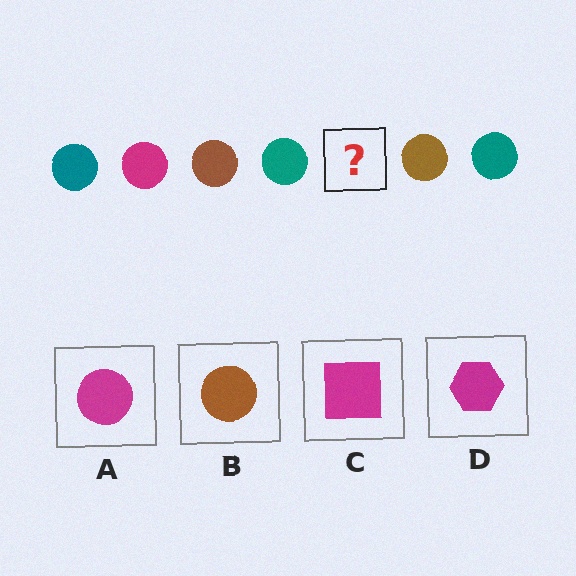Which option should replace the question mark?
Option A.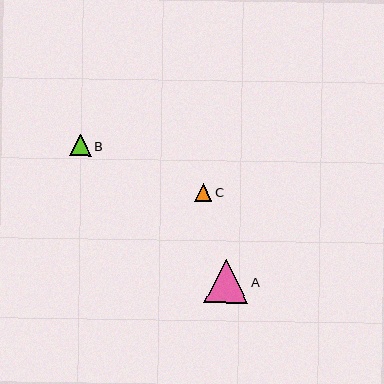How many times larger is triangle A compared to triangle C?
Triangle A is approximately 2.5 times the size of triangle C.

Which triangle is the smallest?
Triangle C is the smallest with a size of approximately 18 pixels.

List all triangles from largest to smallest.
From largest to smallest: A, B, C.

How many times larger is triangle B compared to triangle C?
Triangle B is approximately 1.2 times the size of triangle C.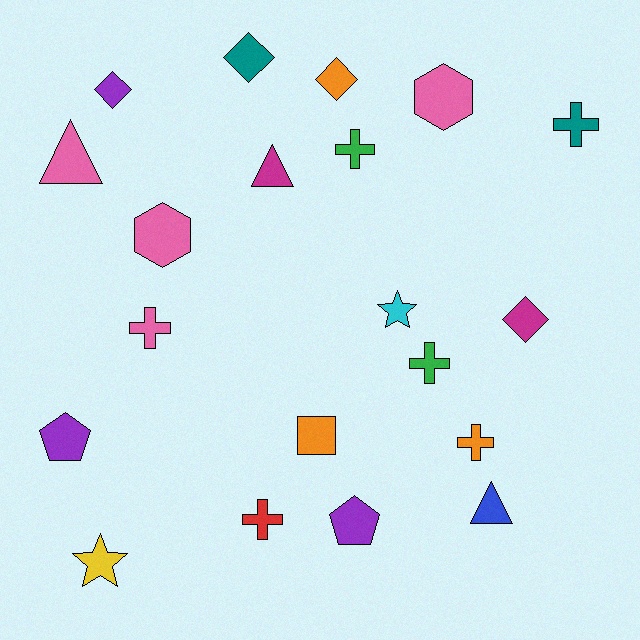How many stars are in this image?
There are 2 stars.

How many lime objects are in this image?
There are no lime objects.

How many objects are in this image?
There are 20 objects.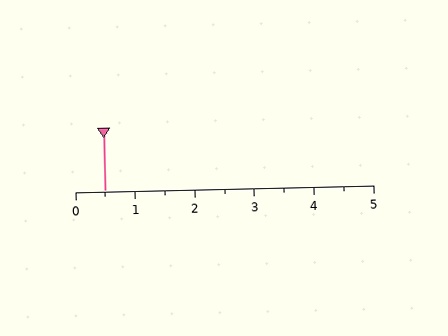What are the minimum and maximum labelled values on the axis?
The axis runs from 0 to 5.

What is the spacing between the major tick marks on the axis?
The major ticks are spaced 1 apart.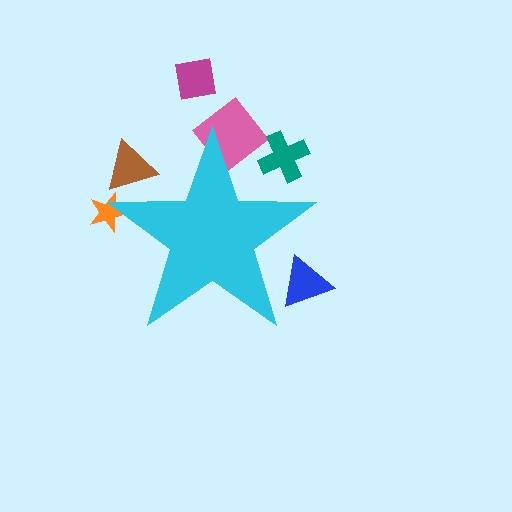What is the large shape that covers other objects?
A cyan star.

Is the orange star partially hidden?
Yes, the orange star is partially hidden behind the cyan star.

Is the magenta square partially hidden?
No, the magenta square is fully visible.